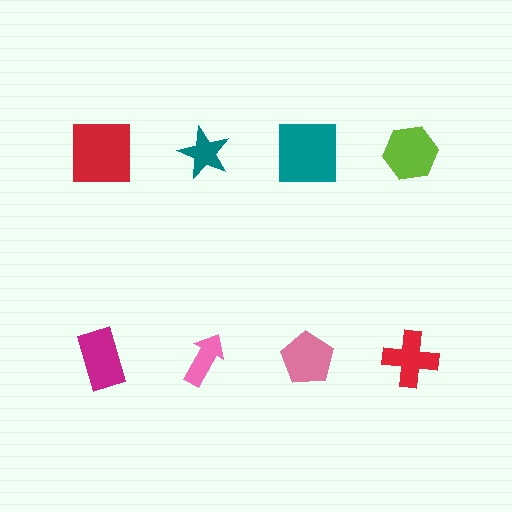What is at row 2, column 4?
A red cross.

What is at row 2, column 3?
A pink pentagon.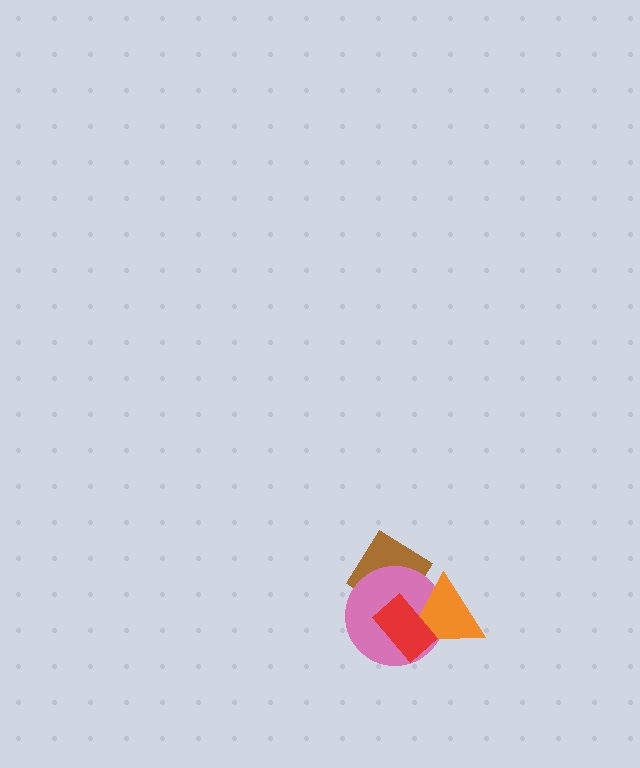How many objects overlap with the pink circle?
3 objects overlap with the pink circle.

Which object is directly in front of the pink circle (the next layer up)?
The orange triangle is directly in front of the pink circle.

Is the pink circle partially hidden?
Yes, it is partially covered by another shape.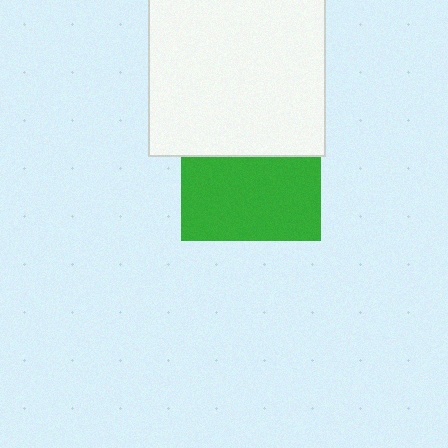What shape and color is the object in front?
The object in front is a white rectangle.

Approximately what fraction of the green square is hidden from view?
Roughly 40% of the green square is hidden behind the white rectangle.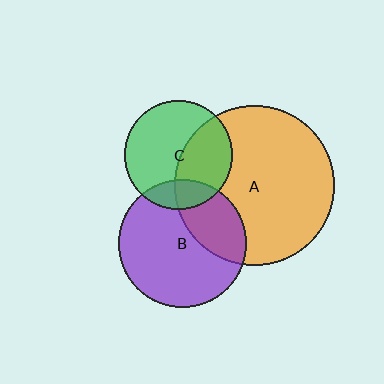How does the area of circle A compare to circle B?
Approximately 1.6 times.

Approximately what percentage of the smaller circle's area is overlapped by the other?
Approximately 40%.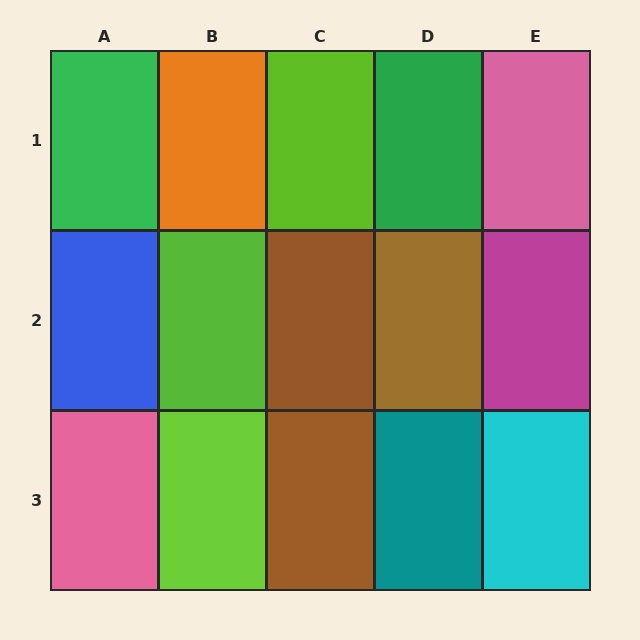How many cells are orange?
1 cell is orange.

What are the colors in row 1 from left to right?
Green, orange, lime, green, pink.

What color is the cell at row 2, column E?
Magenta.